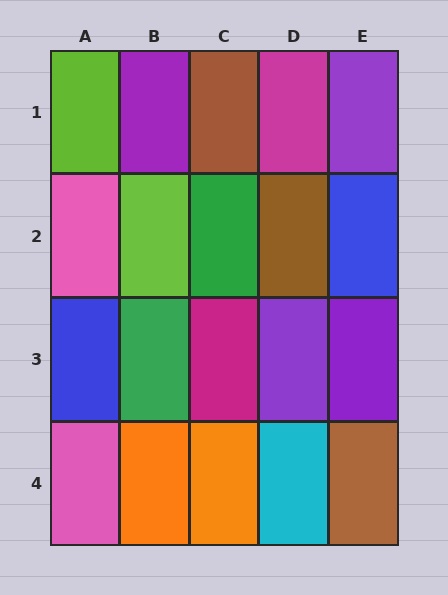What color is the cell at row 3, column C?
Magenta.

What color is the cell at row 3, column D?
Purple.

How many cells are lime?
2 cells are lime.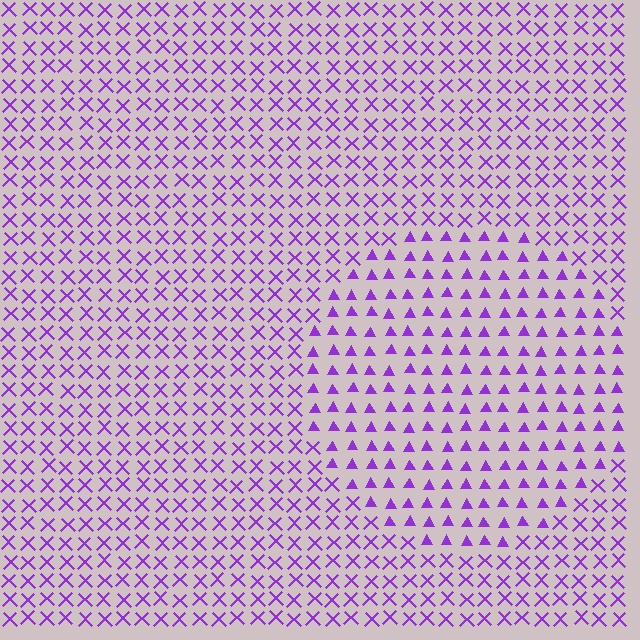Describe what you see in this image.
The image is filled with small purple elements arranged in a uniform grid. A circle-shaped region contains triangles, while the surrounding area contains X marks. The boundary is defined purely by the change in element shape.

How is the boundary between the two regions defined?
The boundary is defined by a change in element shape: triangles inside vs. X marks outside. All elements share the same color and spacing.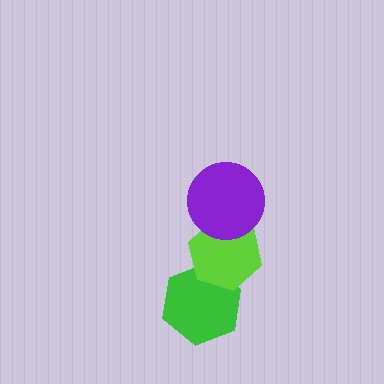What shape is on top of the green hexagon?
The lime hexagon is on top of the green hexagon.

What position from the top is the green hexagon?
The green hexagon is 3rd from the top.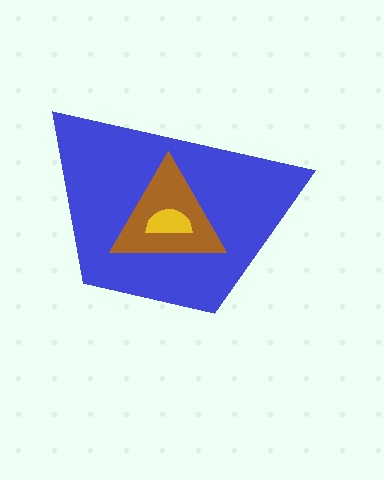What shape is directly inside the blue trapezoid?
The brown triangle.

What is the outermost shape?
The blue trapezoid.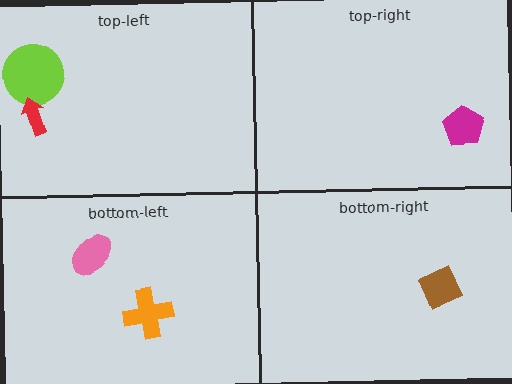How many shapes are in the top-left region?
2.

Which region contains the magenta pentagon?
The top-right region.